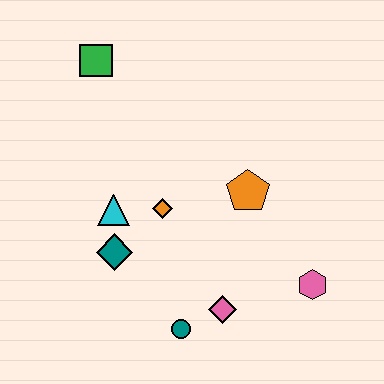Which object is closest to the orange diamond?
The cyan triangle is closest to the orange diamond.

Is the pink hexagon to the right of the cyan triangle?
Yes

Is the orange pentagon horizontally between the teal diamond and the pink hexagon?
Yes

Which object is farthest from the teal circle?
The green square is farthest from the teal circle.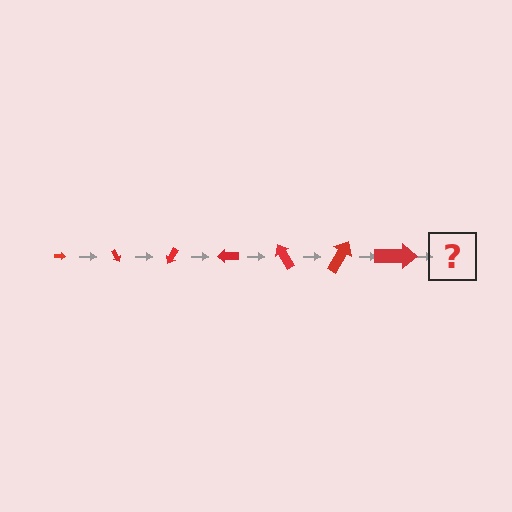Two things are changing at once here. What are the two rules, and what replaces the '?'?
The two rules are that the arrow grows larger each step and it rotates 60 degrees each step. The '?' should be an arrow, larger than the previous one and rotated 420 degrees from the start.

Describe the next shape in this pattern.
It should be an arrow, larger than the previous one and rotated 420 degrees from the start.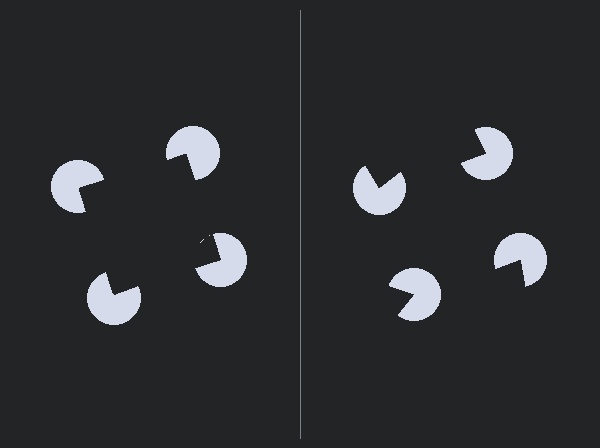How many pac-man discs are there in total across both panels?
8 — 4 on each side.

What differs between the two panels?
The pac-man discs are positioned identically on both sides; only the wedge orientations differ. On the left they align to a square; on the right they are misaligned.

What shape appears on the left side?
An illusory square.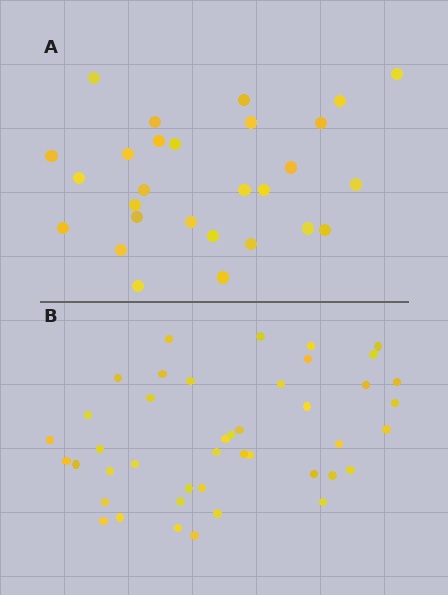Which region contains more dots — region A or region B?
Region B (the bottom region) has more dots.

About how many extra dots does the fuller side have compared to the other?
Region B has approximately 15 more dots than region A.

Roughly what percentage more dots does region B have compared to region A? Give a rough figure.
About 55% more.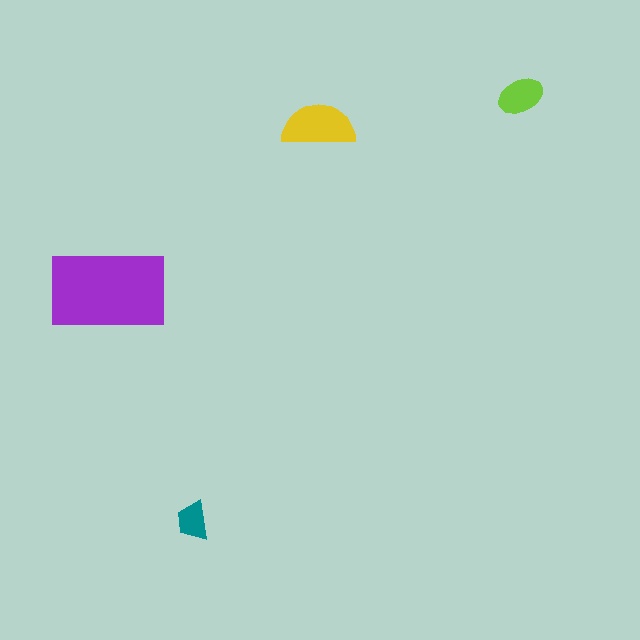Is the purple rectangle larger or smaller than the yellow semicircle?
Larger.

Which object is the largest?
The purple rectangle.